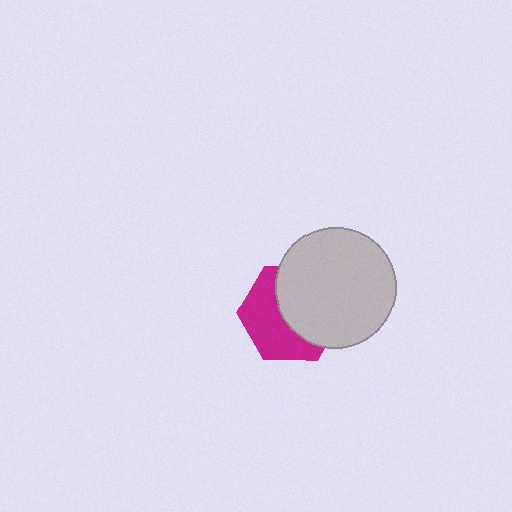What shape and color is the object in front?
The object in front is a light gray circle.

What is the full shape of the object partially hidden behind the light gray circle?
The partially hidden object is a magenta hexagon.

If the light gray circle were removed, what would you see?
You would see the complete magenta hexagon.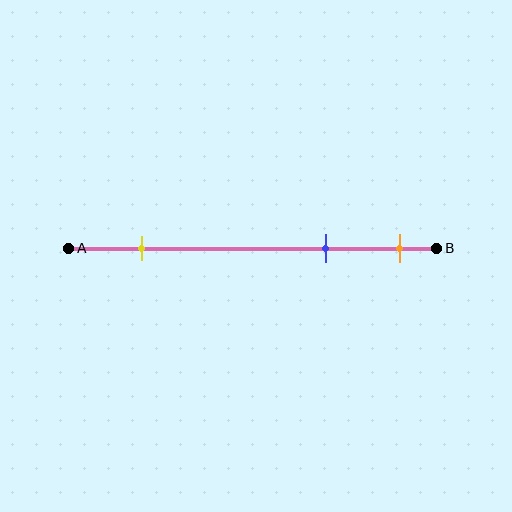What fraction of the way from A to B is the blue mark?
The blue mark is approximately 70% (0.7) of the way from A to B.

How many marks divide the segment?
There are 3 marks dividing the segment.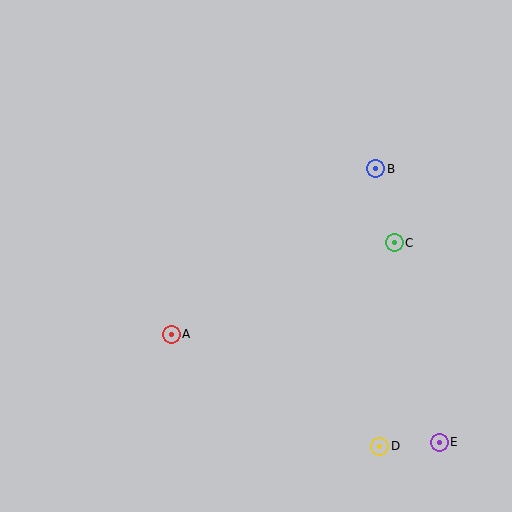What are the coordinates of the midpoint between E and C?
The midpoint between E and C is at (417, 342).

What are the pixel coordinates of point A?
Point A is at (171, 334).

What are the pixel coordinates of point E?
Point E is at (439, 442).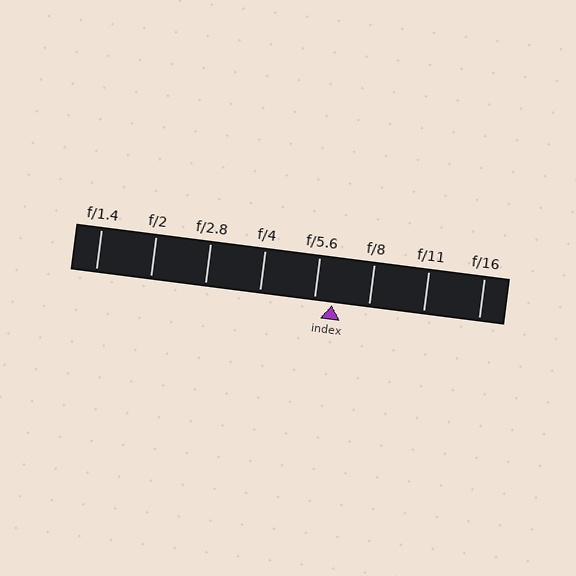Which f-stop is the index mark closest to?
The index mark is closest to f/5.6.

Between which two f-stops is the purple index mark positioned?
The index mark is between f/5.6 and f/8.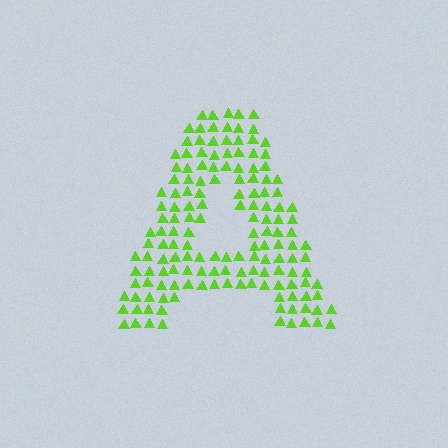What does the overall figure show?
The overall figure shows the letter A.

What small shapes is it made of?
It is made of small triangles.